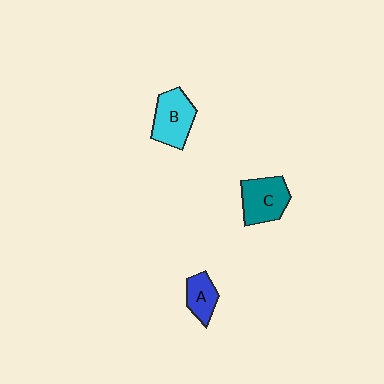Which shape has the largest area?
Shape C (teal).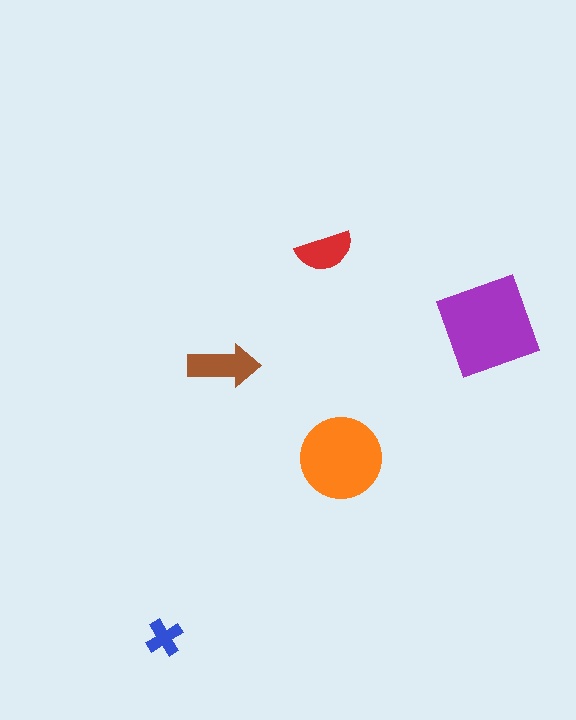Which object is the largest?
The purple diamond.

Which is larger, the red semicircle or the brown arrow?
The brown arrow.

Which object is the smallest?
The blue cross.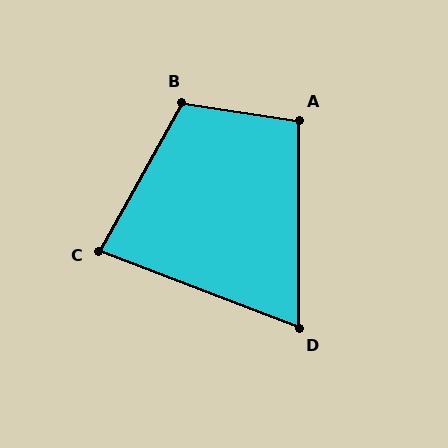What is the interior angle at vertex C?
Approximately 82 degrees (acute).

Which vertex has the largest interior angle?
B, at approximately 111 degrees.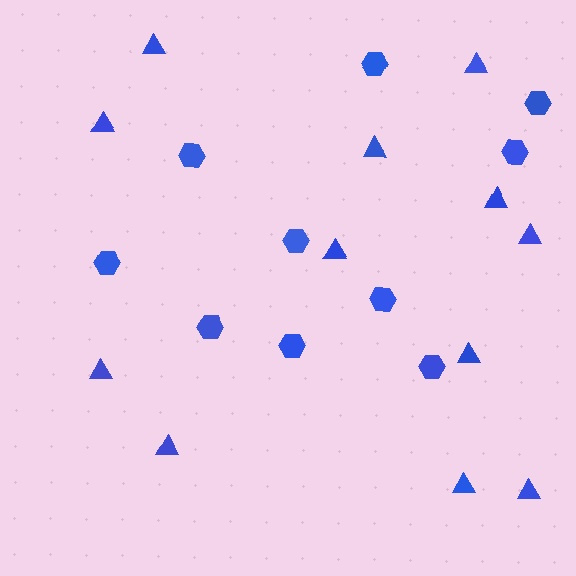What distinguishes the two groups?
There are 2 groups: one group of triangles (12) and one group of hexagons (10).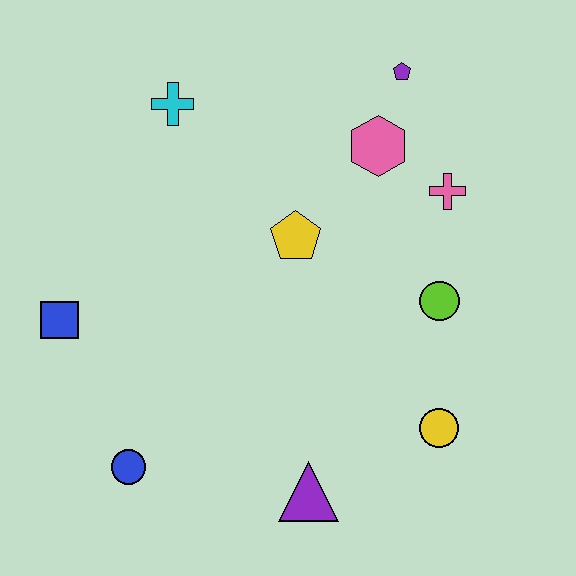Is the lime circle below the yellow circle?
No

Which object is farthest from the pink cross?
The blue circle is farthest from the pink cross.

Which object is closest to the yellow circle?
The lime circle is closest to the yellow circle.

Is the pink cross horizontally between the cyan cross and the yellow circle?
No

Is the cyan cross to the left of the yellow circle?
Yes